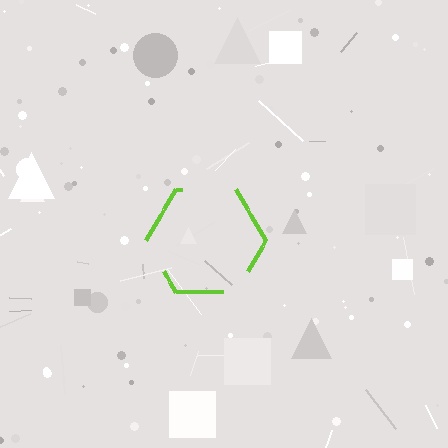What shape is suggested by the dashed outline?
The dashed outline suggests a hexagon.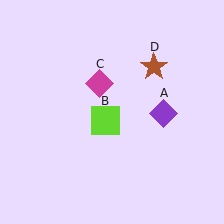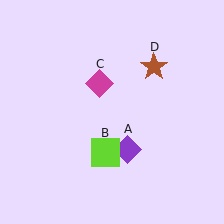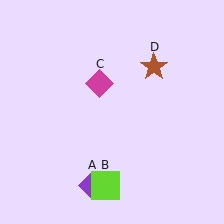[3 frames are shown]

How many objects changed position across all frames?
2 objects changed position: purple diamond (object A), lime square (object B).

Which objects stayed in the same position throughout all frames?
Magenta diamond (object C) and brown star (object D) remained stationary.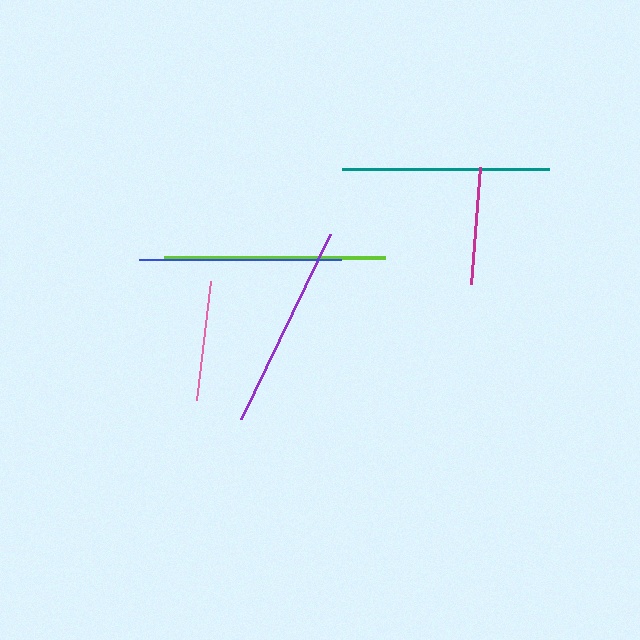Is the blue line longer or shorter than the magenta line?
The blue line is longer than the magenta line.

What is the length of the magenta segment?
The magenta segment is approximately 117 pixels long.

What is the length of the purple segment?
The purple segment is approximately 205 pixels long.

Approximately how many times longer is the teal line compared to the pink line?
The teal line is approximately 1.7 times the length of the pink line.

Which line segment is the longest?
The lime line is the longest at approximately 221 pixels.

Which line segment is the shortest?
The magenta line is the shortest at approximately 117 pixels.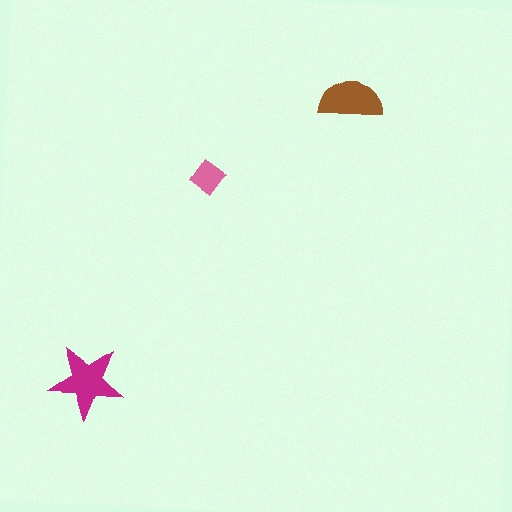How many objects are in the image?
There are 3 objects in the image.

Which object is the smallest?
The pink diamond.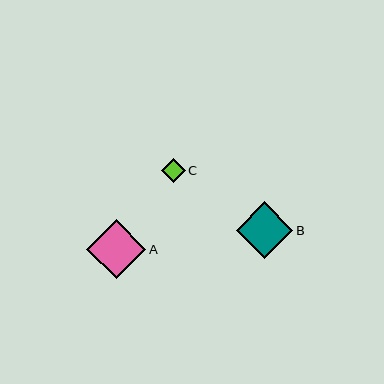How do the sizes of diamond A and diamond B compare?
Diamond A and diamond B are approximately the same size.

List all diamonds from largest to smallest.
From largest to smallest: A, B, C.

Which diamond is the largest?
Diamond A is the largest with a size of approximately 59 pixels.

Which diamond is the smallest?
Diamond C is the smallest with a size of approximately 24 pixels.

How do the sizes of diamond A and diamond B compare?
Diamond A and diamond B are approximately the same size.